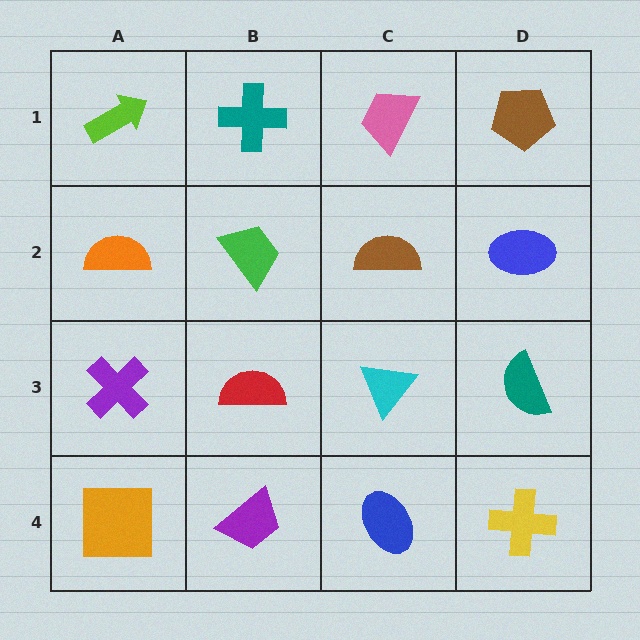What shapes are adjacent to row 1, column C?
A brown semicircle (row 2, column C), a teal cross (row 1, column B), a brown pentagon (row 1, column D).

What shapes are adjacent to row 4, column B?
A red semicircle (row 3, column B), an orange square (row 4, column A), a blue ellipse (row 4, column C).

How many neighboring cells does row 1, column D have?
2.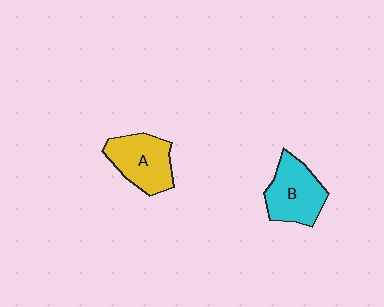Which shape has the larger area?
Shape B (cyan).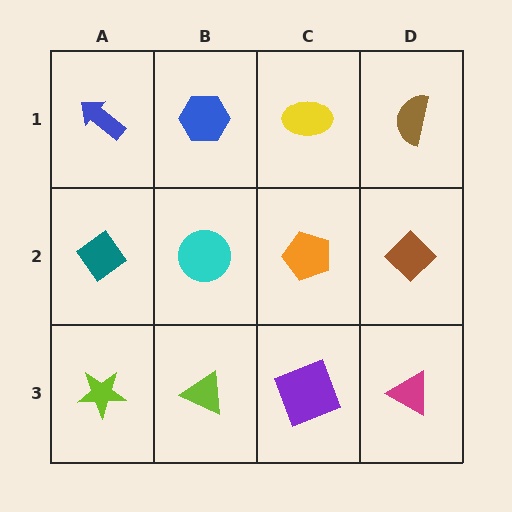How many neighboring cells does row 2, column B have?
4.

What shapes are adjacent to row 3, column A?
A teal diamond (row 2, column A), a lime triangle (row 3, column B).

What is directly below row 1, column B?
A cyan circle.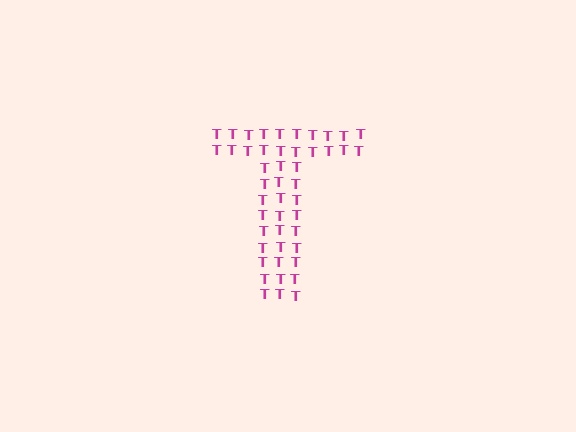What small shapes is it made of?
It is made of small letter T's.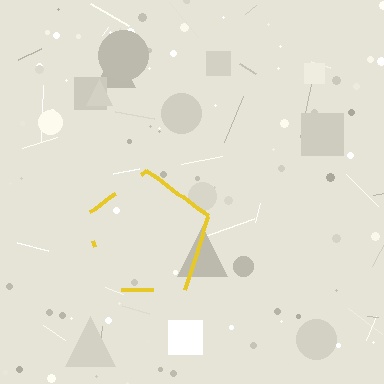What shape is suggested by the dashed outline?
The dashed outline suggests a pentagon.